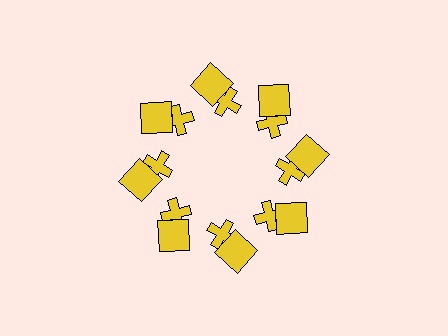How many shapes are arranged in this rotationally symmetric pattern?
There are 16 shapes, arranged in 8 groups of 2.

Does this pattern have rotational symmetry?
Yes, this pattern has 8-fold rotational symmetry. It looks the same after rotating 45 degrees around the center.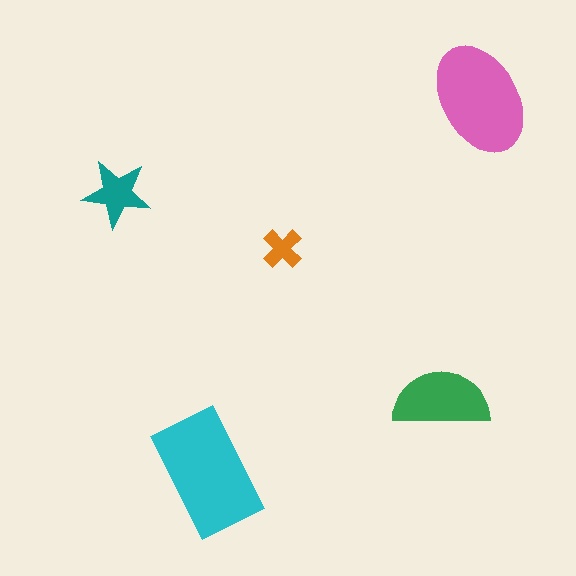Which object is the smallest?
The orange cross.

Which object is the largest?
The cyan rectangle.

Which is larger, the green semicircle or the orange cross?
The green semicircle.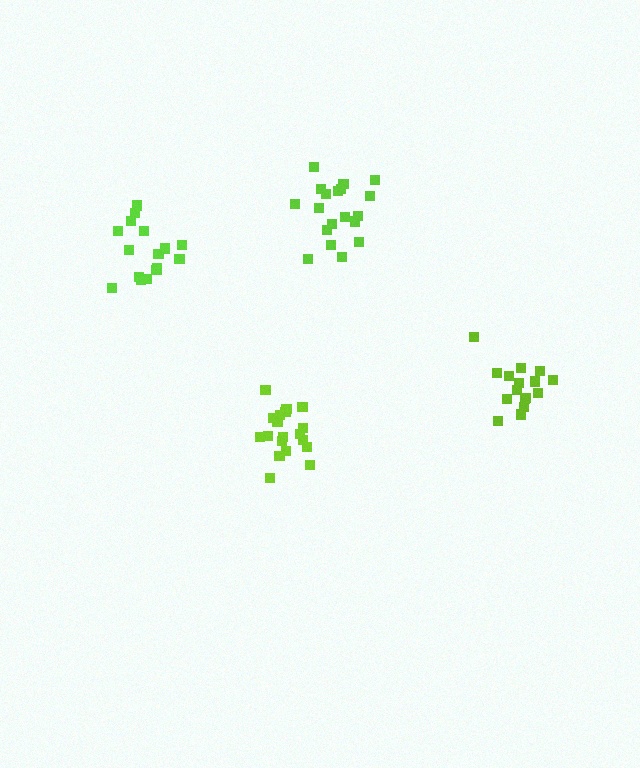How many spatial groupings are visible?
There are 4 spatial groupings.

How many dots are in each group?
Group 1: 16 dots, Group 2: 19 dots, Group 3: 19 dots, Group 4: 16 dots (70 total).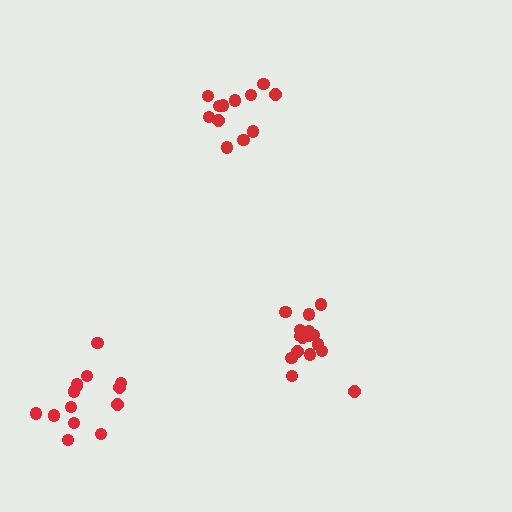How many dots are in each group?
Group 1: 12 dots, Group 2: 16 dots, Group 3: 14 dots (42 total).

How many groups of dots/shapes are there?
There are 3 groups.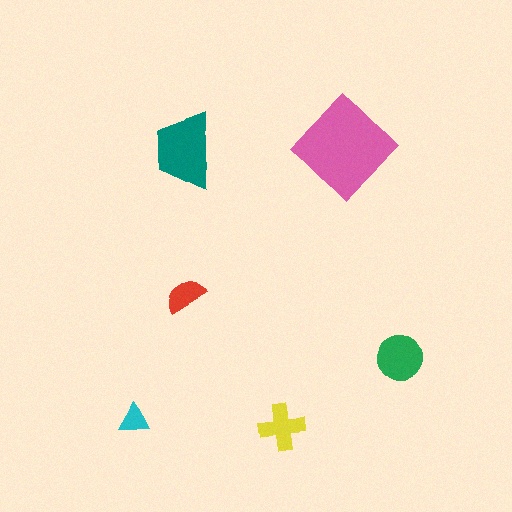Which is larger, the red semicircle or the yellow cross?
The yellow cross.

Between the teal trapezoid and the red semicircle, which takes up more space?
The teal trapezoid.